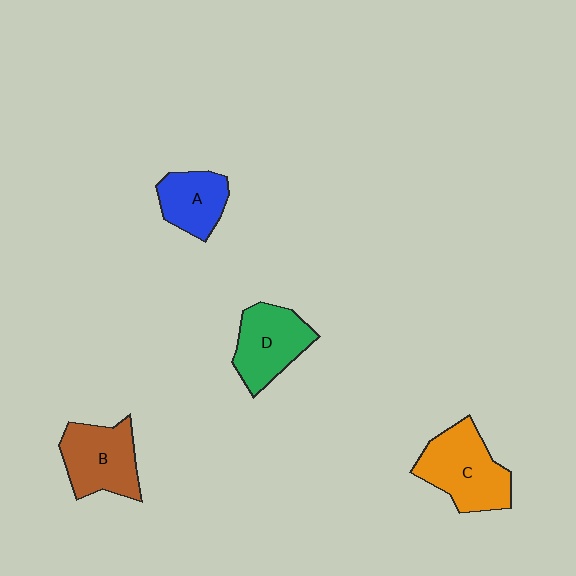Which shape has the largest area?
Shape C (orange).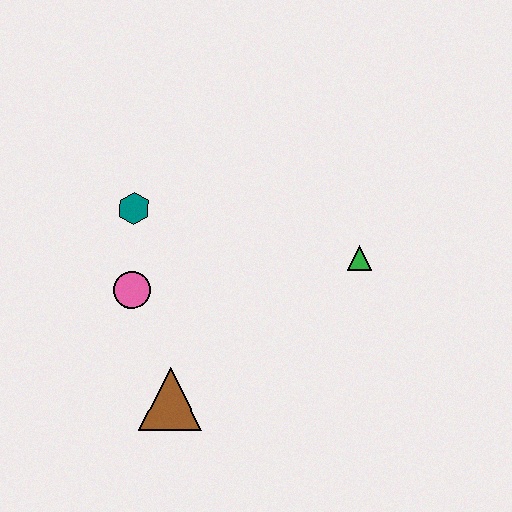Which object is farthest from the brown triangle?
The green triangle is farthest from the brown triangle.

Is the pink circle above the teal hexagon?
No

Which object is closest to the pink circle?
The teal hexagon is closest to the pink circle.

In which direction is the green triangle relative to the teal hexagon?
The green triangle is to the right of the teal hexagon.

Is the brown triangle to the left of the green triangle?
Yes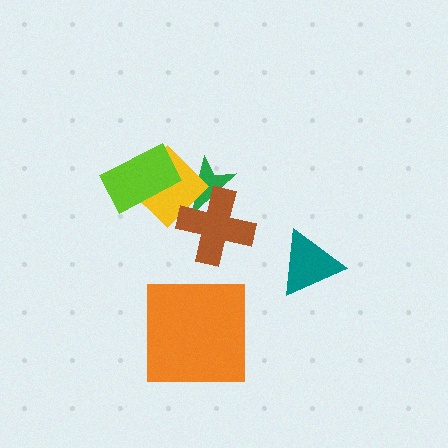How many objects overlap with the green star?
2 objects overlap with the green star.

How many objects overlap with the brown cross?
2 objects overlap with the brown cross.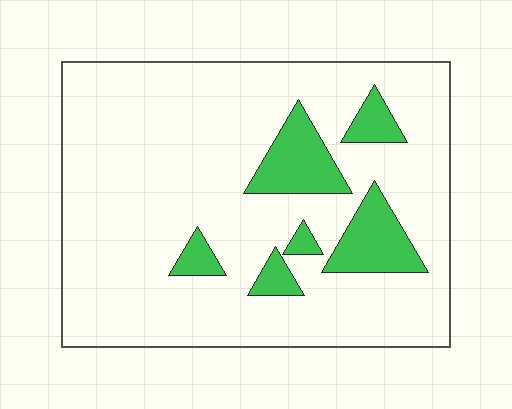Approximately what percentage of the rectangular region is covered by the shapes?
Approximately 15%.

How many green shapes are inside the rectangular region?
6.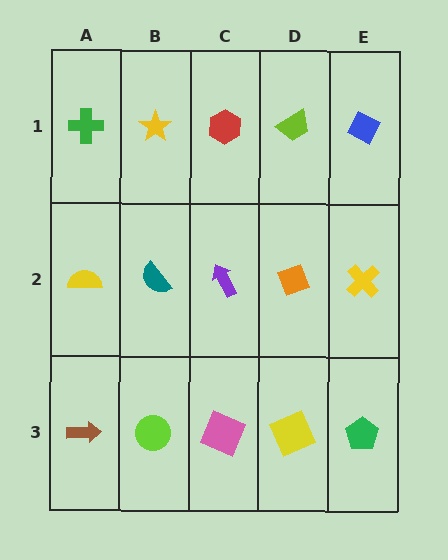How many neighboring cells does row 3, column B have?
3.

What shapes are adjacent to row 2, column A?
A green cross (row 1, column A), a brown arrow (row 3, column A), a teal semicircle (row 2, column B).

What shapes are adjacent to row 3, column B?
A teal semicircle (row 2, column B), a brown arrow (row 3, column A), a pink square (row 3, column C).